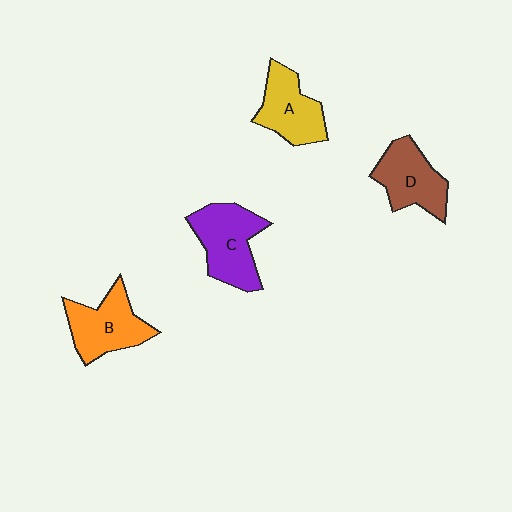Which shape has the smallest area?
Shape A (yellow).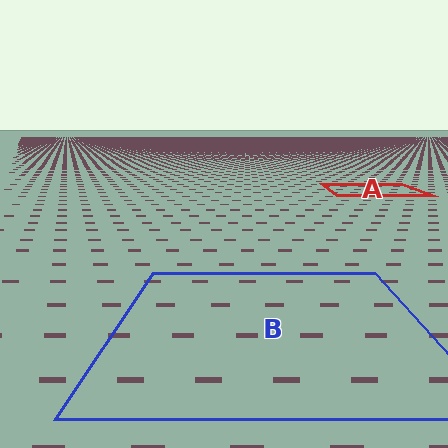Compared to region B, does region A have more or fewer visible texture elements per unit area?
Region A has more texture elements per unit area — they are packed more densely because it is farther away.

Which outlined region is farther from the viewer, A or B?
Region A is farther from the viewer — the texture elements inside it appear smaller and more densely packed.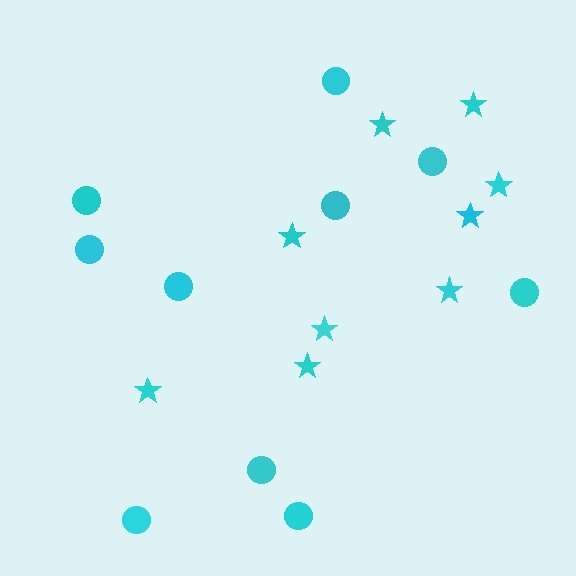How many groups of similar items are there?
There are 2 groups: one group of circles (10) and one group of stars (9).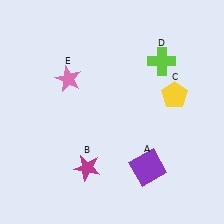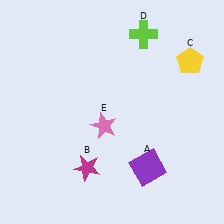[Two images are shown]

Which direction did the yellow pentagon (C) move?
The yellow pentagon (C) moved up.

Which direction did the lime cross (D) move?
The lime cross (D) moved up.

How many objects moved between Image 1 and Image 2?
3 objects moved between the two images.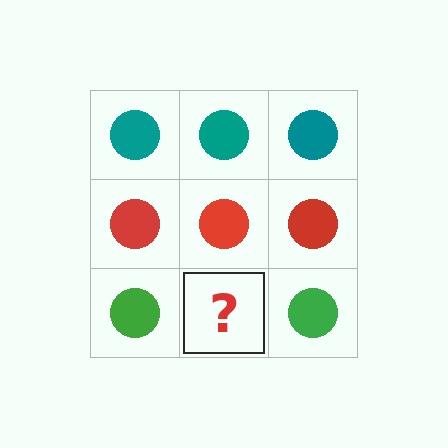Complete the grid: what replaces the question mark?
The question mark should be replaced with a green circle.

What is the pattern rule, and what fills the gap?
The rule is that each row has a consistent color. The gap should be filled with a green circle.